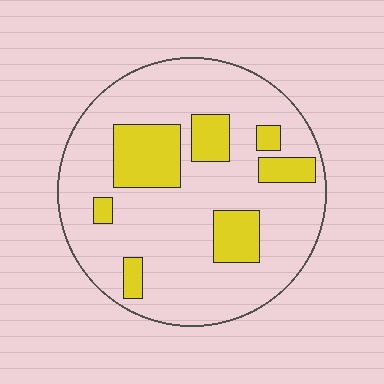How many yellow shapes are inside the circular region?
7.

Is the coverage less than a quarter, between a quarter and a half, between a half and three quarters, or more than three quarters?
Less than a quarter.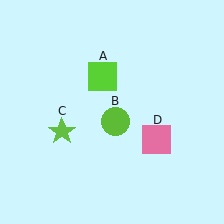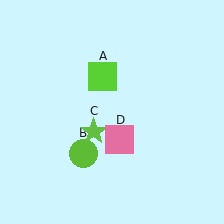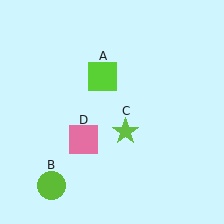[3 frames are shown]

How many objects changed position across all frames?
3 objects changed position: lime circle (object B), lime star (object C), pink square (object D).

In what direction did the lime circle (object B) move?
The lime circle (object B) moved down and to the left.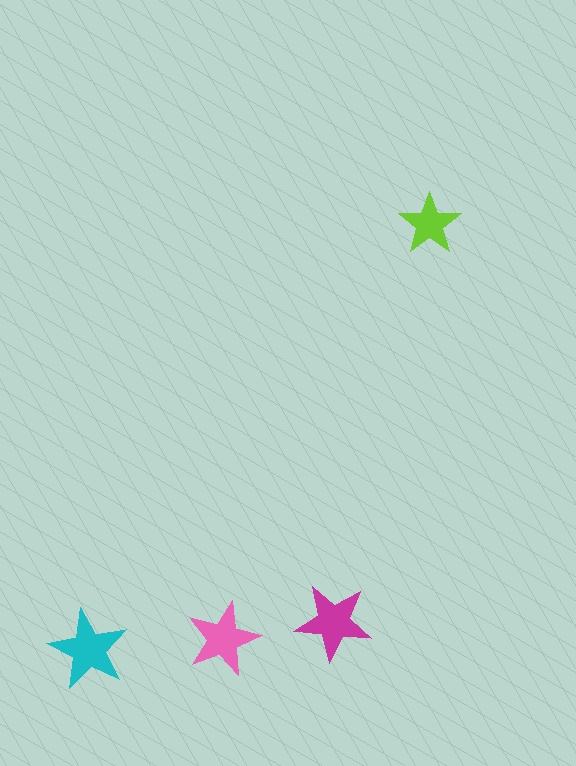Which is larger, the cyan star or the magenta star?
The cyan one.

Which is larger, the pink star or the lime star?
The pink one.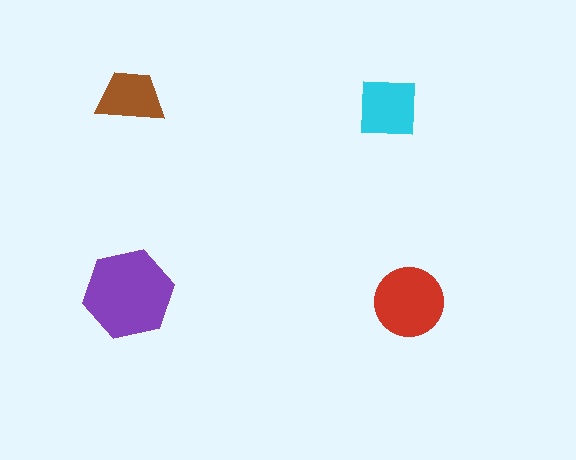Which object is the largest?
The purple hexagon.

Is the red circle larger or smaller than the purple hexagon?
Smaller.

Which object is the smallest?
The brown trapezoid.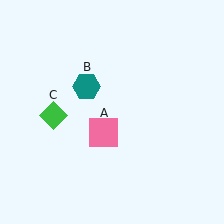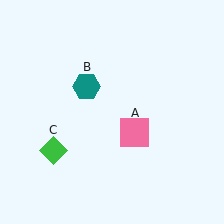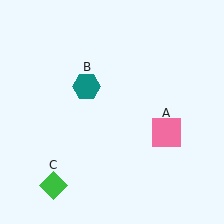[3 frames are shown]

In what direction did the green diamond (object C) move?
The green diamond (object C) moved down.